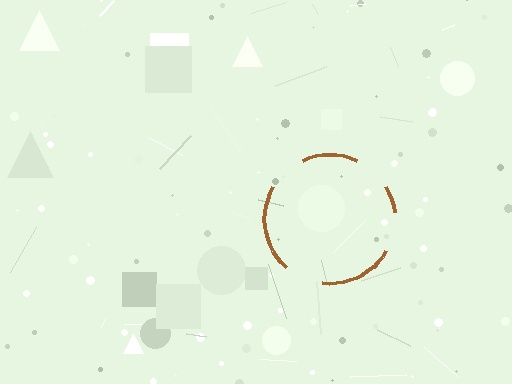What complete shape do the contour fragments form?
The contour fragments form a circle.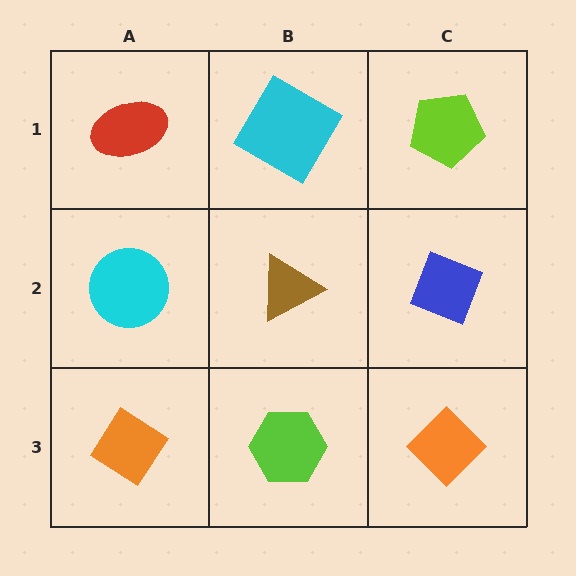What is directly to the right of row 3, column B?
An orange diamond.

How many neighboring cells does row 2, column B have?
4.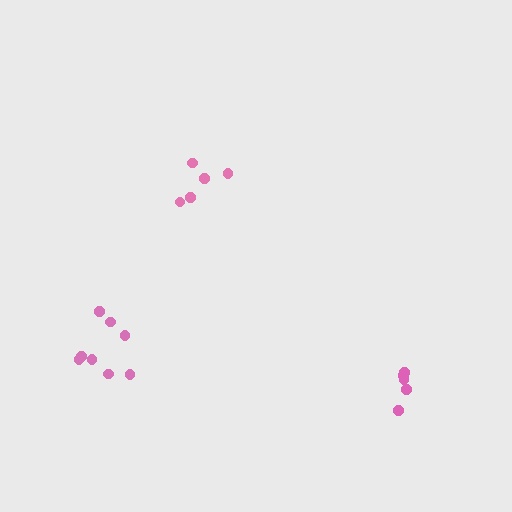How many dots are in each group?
Group 1: 5 dots, Group 2: 5 dots, Group 3: 8 dots (18 total).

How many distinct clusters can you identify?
There are 3 distinct clusters.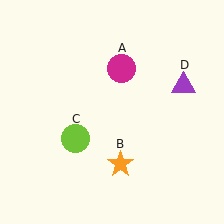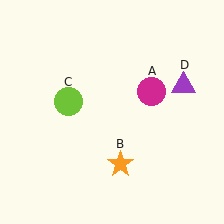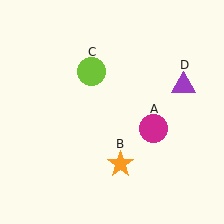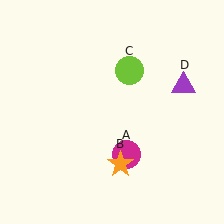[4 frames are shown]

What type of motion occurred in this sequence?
The magenta circle (object A), lime circle (object C) rotated clockwise around the center of the scene.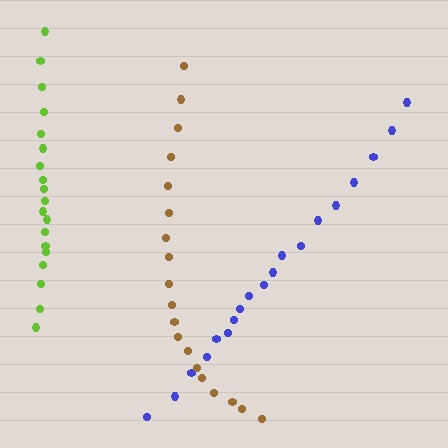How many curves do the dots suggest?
There are 3 distinct paths.